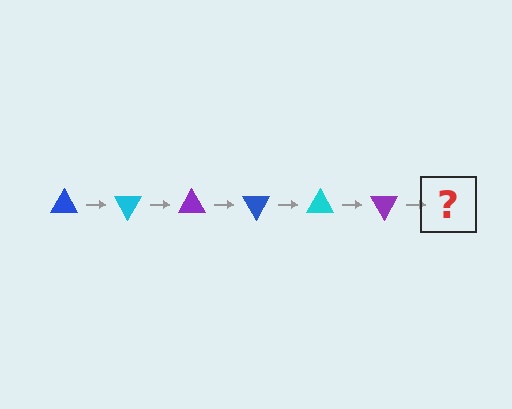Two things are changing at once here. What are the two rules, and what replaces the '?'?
The two rules are that it rotates 60 degrees each step and the color cycles through blue, cyan, and purple. The '?' should be a blue triangle, rotated 360 degrees from the start.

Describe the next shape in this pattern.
It should be a blue triangle, rotated 360 degrees from the start.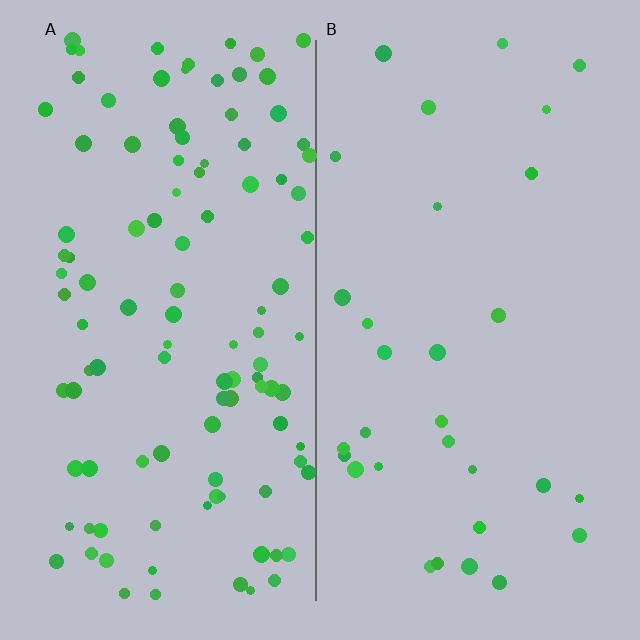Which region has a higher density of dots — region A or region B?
A (the left).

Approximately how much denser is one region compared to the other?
Approximately 3.5× — region A over region B.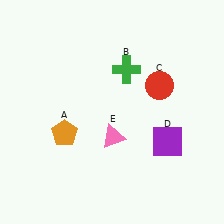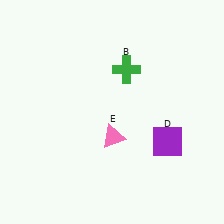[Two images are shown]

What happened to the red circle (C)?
The red circle (C) was removed in Image 2. It was in the top-right area of Image 1.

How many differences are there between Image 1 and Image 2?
There are 2 differences between the two images.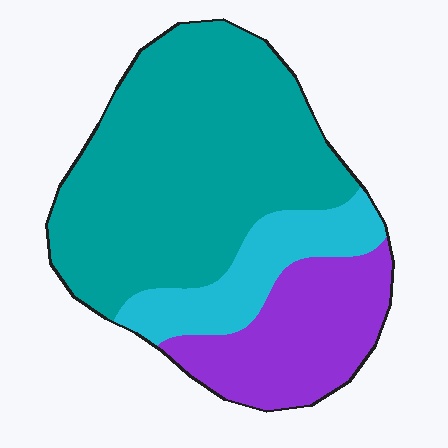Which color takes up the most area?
Teal, at roughly 60%.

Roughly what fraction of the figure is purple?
Purple takes up about one quarter (1/4) of the figure.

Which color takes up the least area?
Cyan, at roughly 15%.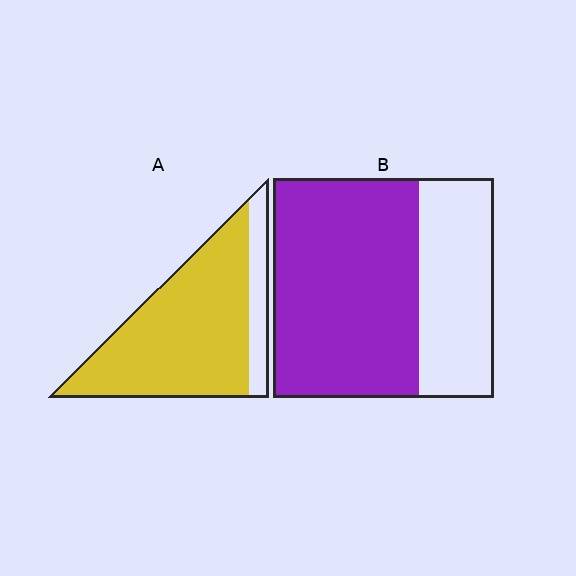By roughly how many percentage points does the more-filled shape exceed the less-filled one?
By roughly 15 percentage points (A over B).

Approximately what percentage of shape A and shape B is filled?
A is approximately 85% and B is approximately 65%.